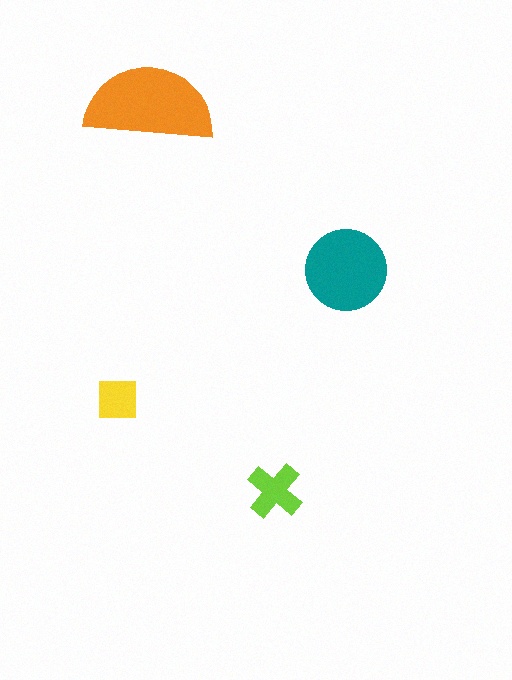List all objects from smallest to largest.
The yellow square, the lime cross, the teal circle, the orange semicircle.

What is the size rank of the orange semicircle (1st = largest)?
1st.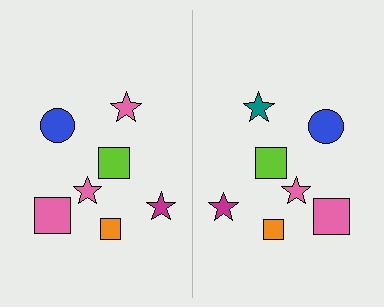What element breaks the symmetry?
The teal star on the right side breaks the symmetry — its mirror counterpart is pink.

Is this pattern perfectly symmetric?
No, the pattern is not perfectly symmetric. The teal star on the right side breaks the symmetry — its mirror counterpart is pink.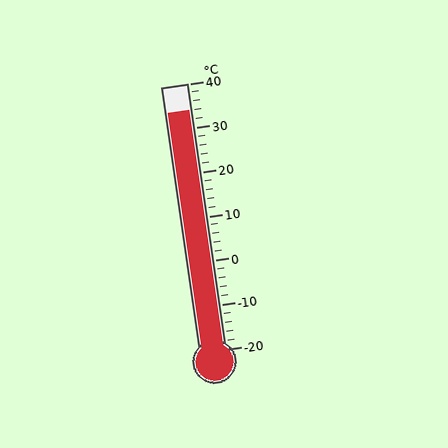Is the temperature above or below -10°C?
The temperature is above -10°C.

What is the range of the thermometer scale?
The thermometer scale ranges from -20°C to 40°C.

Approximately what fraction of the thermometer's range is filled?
The thermometer is filled to approximately 90% of its range.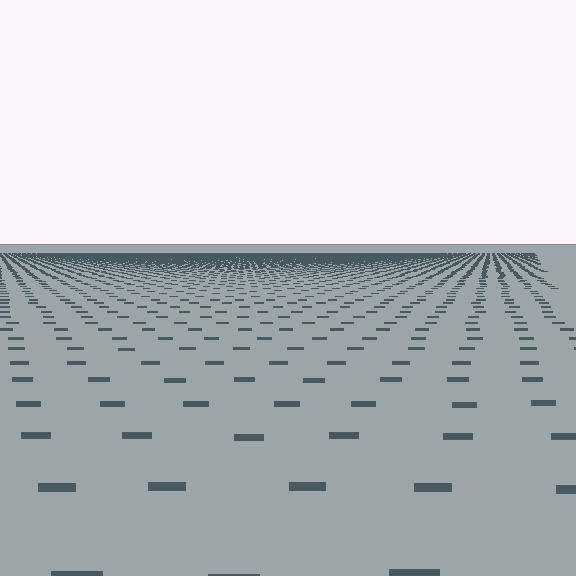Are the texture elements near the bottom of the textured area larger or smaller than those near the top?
Larger. Near the bottom, elements are closer to the viewer and appear at a bigger on-screen size.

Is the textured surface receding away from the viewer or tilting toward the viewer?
The surface is receding away from the viewer. Texture elements get smaller and denser toward the top.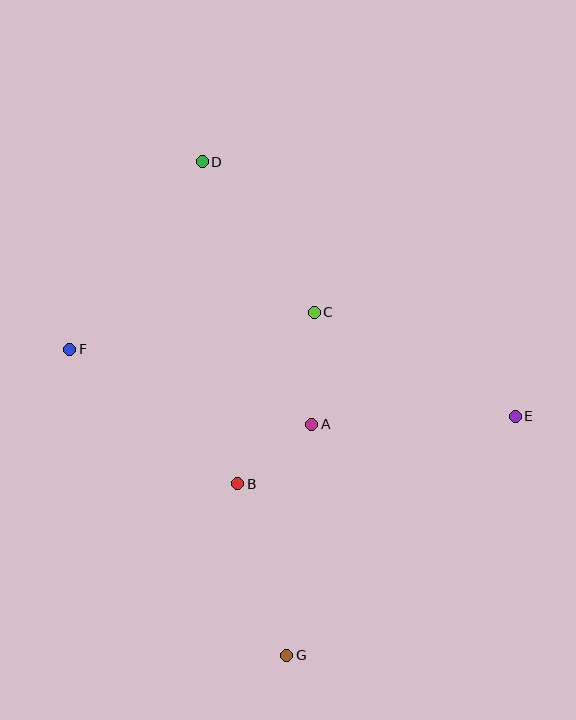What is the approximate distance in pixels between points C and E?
The distance between C and E is approximately 226 pixels.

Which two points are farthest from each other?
Points D and G are farthest from each other.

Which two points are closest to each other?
Points A and B are closest to each other.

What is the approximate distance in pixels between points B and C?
The distance between B and C is approximately 188 pixels.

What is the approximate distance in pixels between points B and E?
The distance between B and E is approximately 286 pixels.